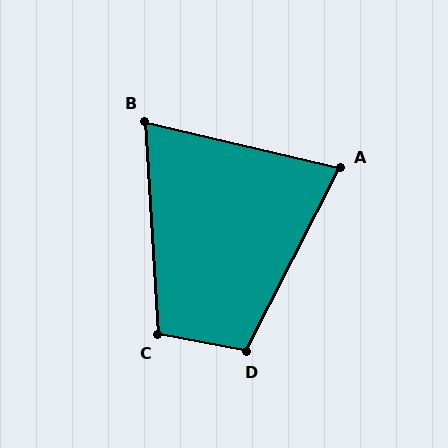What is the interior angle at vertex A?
Approximately 76 degrees (acute).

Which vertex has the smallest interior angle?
B, at approximately 73 degrees.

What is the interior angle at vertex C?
Approximately 104 degrees (obtuse).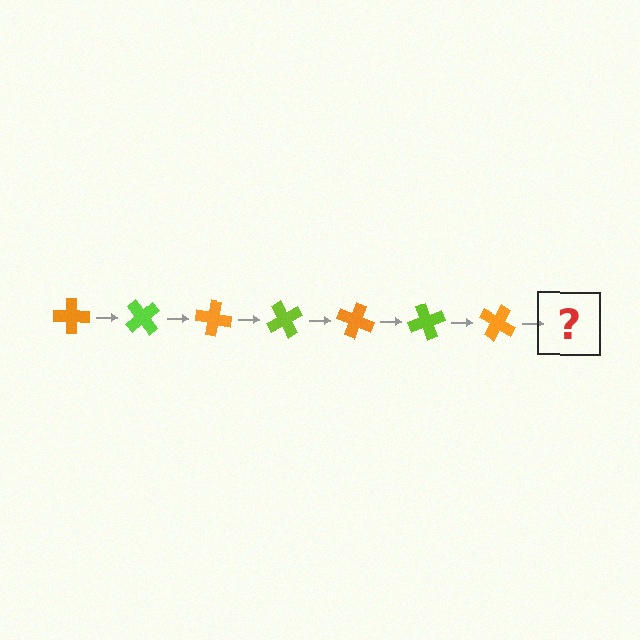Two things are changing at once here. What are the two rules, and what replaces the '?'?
The two rules are that it rotates 50 degrees each step and the color cycles through orange and lime. The '?' should be a lime cross, rotated 350 degrees from the start.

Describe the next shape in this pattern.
It should be a lime cross, rotated 350 degrees from the start.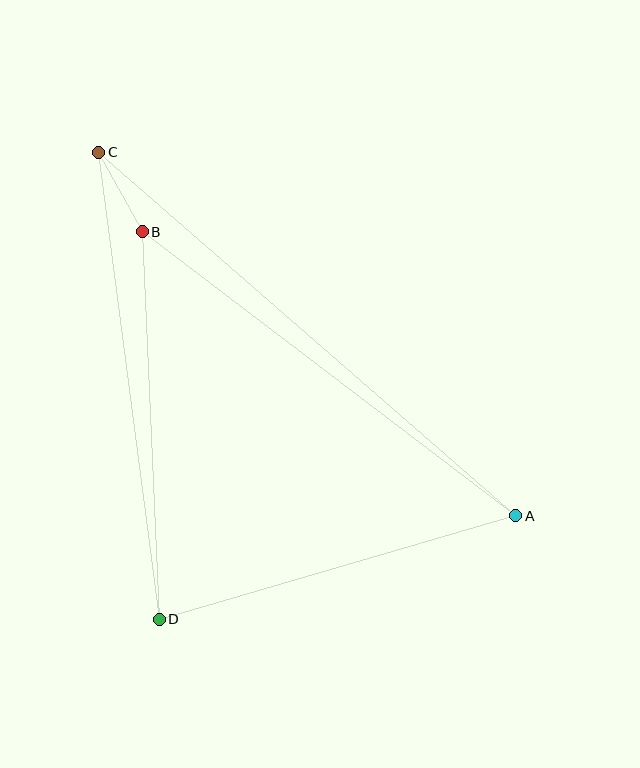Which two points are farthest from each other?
Points A and C are farthest from each other.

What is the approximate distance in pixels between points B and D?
The distance between B and D is approximately 388 pixels.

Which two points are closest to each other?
Points B and C are closest to each other.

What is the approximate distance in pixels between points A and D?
The distance between A and D is approximately 371 pixels.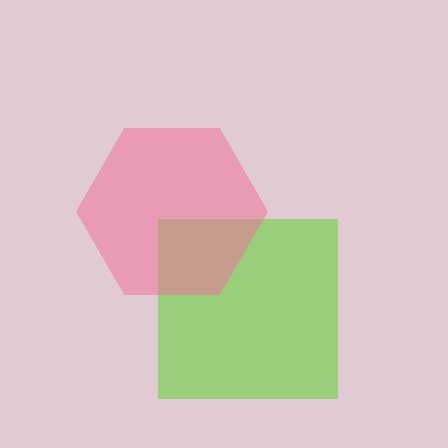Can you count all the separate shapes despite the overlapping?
Yes, there are 2 separate shapes.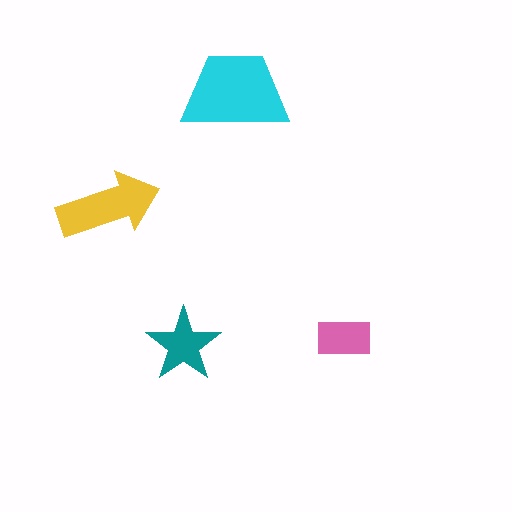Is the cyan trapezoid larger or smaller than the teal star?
Larger.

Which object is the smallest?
The pink rectangle.